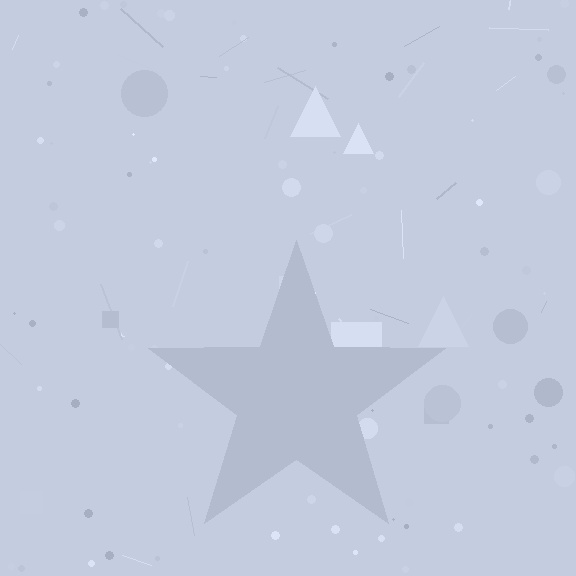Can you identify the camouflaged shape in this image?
The camouflaged shape is a star.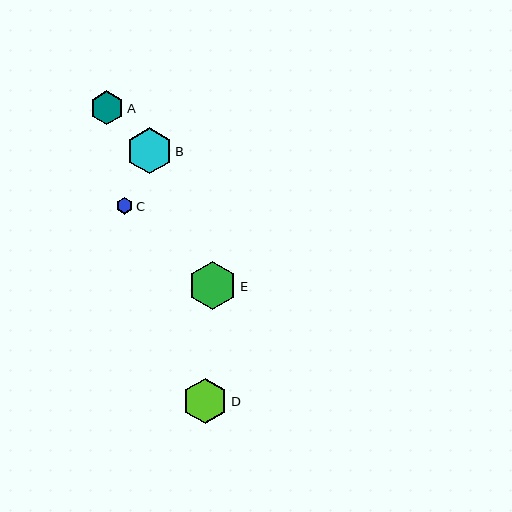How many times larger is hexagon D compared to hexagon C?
Hexagon D is approximately 2.6 times the size of hexagon C.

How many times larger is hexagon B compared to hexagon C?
Hexagon B is approximately 2.7 times the size of hexagon C.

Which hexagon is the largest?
Hexagon E is the largest with a size of approximately 49 pixels.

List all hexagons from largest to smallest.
From largest to smallest: E, B, D, A, C.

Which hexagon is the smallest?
Hexagon C is the smallest with a size of approximately 17 pixels.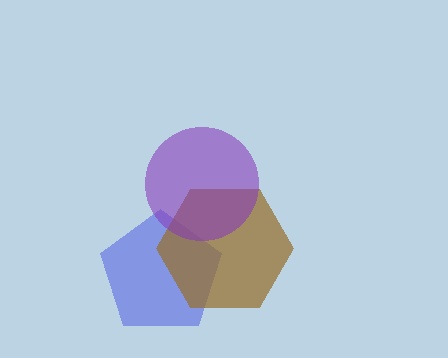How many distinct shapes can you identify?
There are 3 distinct shapes: a blue pentagon, a brown hexagon, a purple circle.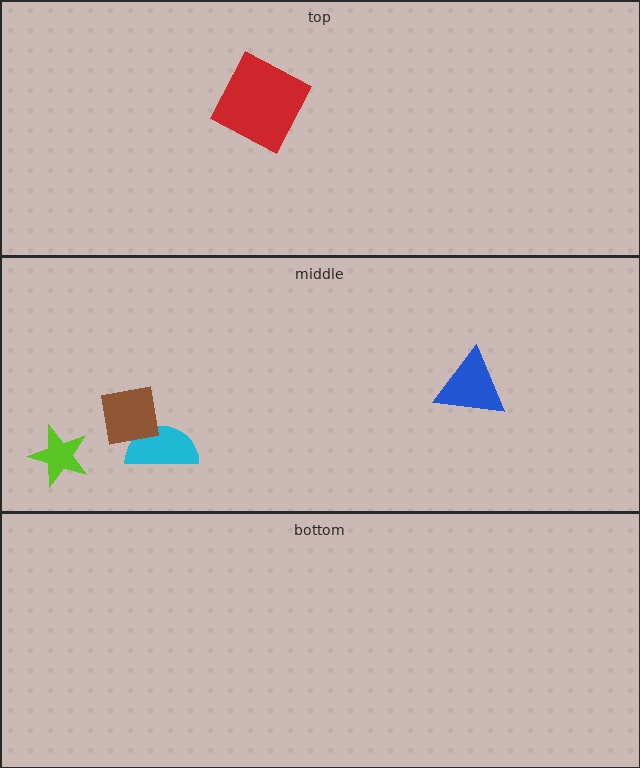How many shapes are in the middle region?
4.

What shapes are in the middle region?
The cyan semicircle, the blue triangle, the lime star, the brown square.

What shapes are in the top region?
The red square.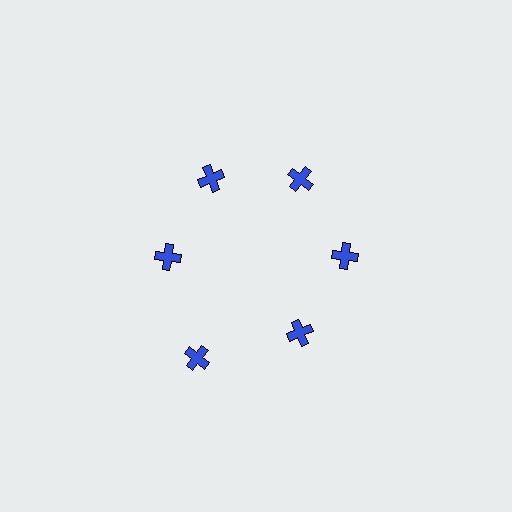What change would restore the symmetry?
The symmetry would be restored by moving it inward, back onto the ring so that all 6 crosses sit at equal angles and equal distance from the center.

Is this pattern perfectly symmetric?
No. The 6 blue crosses are arranged in a ring, but one element near the 7 o'clock position is pushed outward from the center, breaking the 6-fold rotational symmetry.